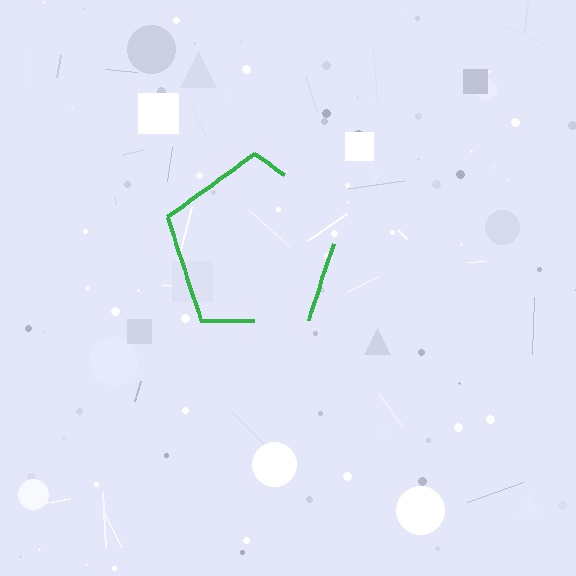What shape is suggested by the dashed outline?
The dashed outline suggests a pentagon.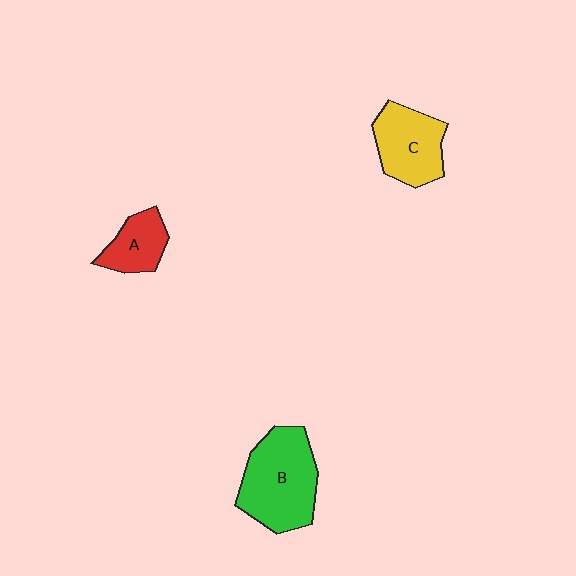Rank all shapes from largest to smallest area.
From largest to smallest: B (green), C (yellow), A (red).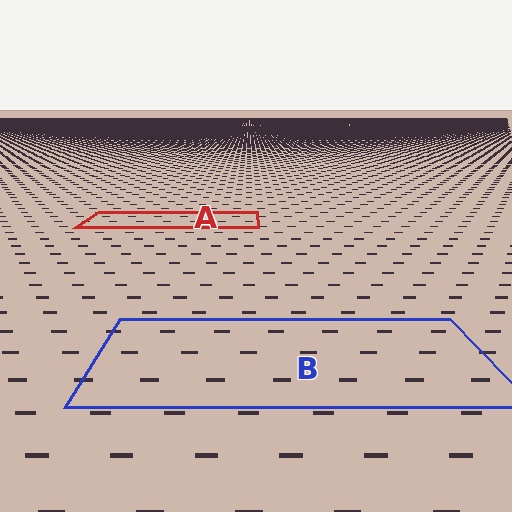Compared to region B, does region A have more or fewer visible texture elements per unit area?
Region A has more texture elements per unit area — they are packed more densely because it is farther away.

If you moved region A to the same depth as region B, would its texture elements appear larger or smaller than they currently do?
They would appear larger. At a closer depth, the same texture elements are projected at a bigger on-screen size.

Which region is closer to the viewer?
Region B is closer. The texture elements there are larger and more spread out.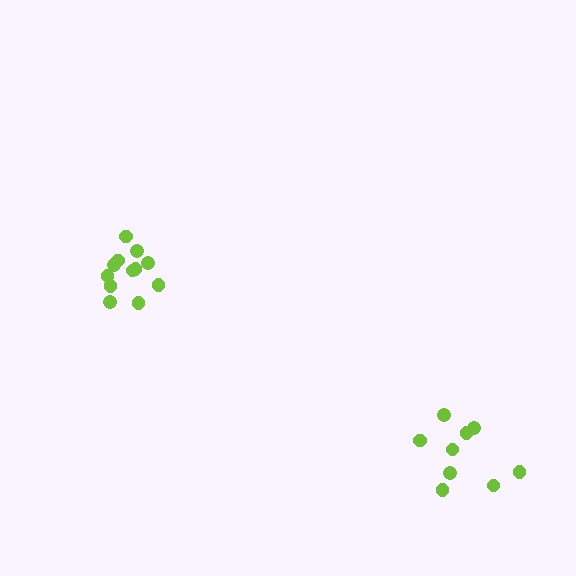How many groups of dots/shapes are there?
There are 2 groups.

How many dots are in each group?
Group 1: 9 dots, Group 2: 12 dots (21 total).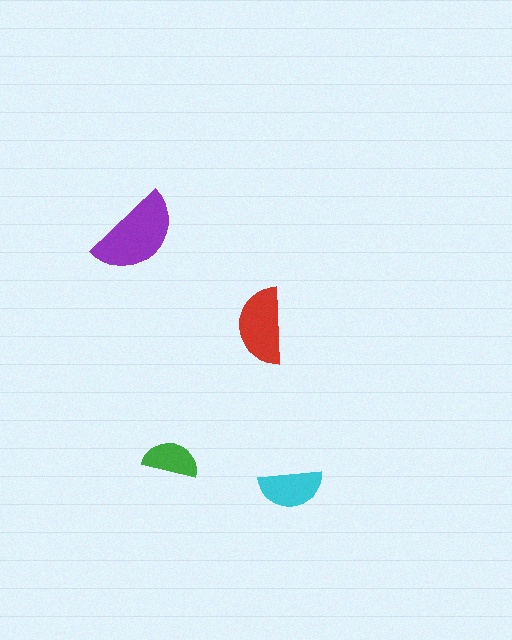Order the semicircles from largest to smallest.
the purple one, the red one, the cyan one, the green one.